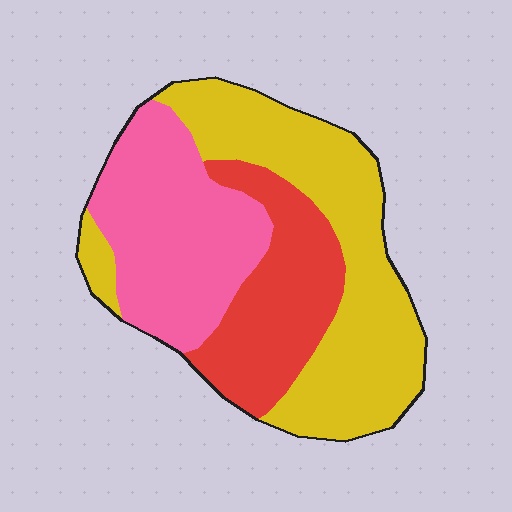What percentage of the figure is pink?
Pink takes up between a quarter and a half of the figure.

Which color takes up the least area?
Red, at roughly 25%.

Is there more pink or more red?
Pink.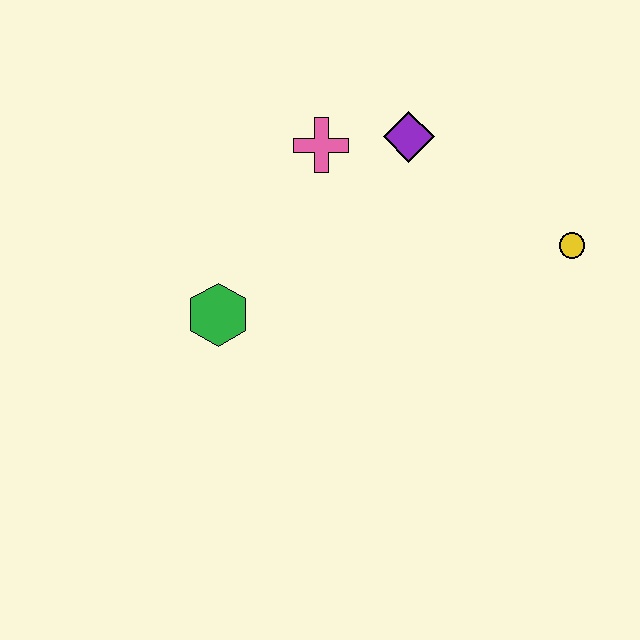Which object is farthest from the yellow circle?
The green hexagon is farthest from the yellow circle.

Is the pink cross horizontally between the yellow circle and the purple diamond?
No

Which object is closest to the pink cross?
The purple diamond is closest to the pink cross.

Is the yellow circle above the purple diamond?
No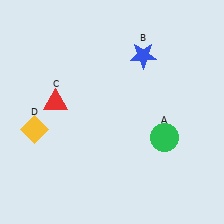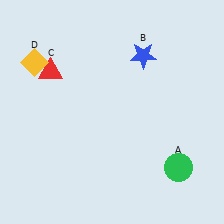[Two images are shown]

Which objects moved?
The objects that moved are: the green circle (A), the red triangle (C), the yellow diamond (D).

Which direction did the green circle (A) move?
The green circle (A) moved down.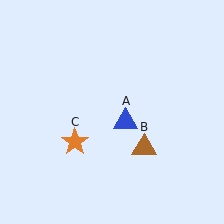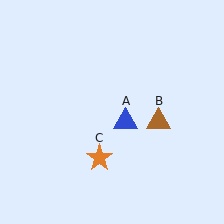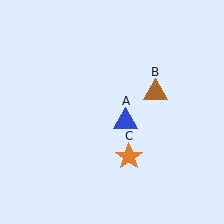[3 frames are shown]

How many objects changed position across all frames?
2 objects changed position: brown triangle (object B), orange star (object C).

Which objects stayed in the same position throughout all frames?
Blue triangle (object A) remained stationary.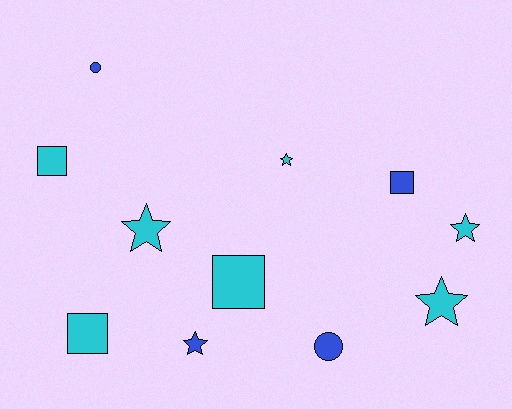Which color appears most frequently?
Cyan, with 7 objects.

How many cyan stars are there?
There are 4 cyan stars.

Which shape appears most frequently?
Star, with 5 objects.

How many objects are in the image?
There are 11 objects.